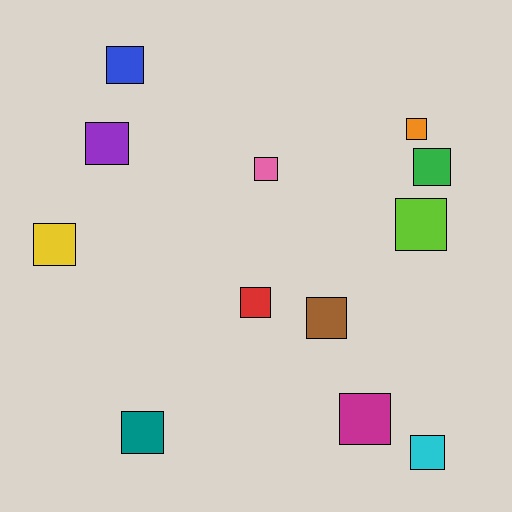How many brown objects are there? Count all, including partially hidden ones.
There is 1 brown object.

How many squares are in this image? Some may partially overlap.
There are 12 squares.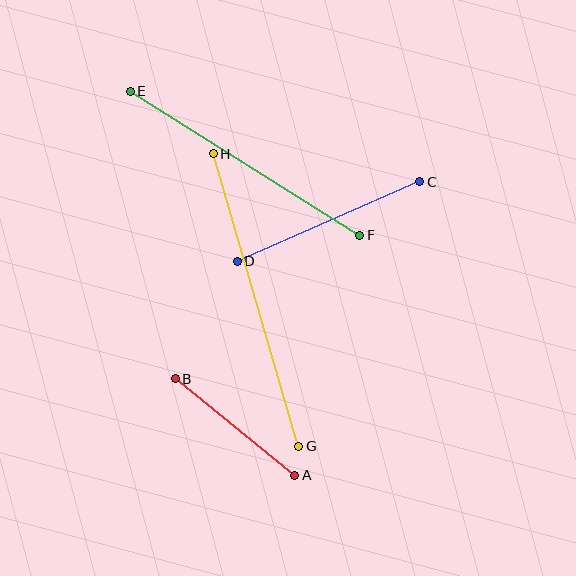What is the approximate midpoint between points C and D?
The midpoint is at approximately (328, 221) pixels.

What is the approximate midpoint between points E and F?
The midpoint is at approximately (245, 163) pixels.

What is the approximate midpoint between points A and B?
The midpoint is at approximately (235, 427) pixels.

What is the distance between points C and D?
The distance is approximately 199 pixels.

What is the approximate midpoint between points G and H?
The midpoint is at approximately (256, 300) pixels.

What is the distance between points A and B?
The distance is approximately 154 pixels.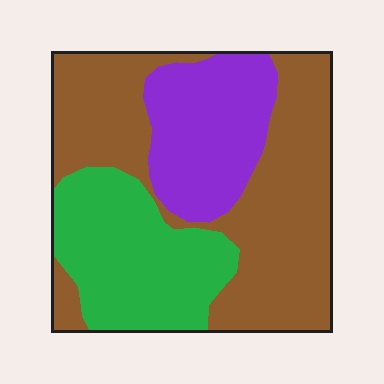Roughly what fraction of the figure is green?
Green covers 27% of the figure.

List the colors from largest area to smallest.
From largest to smallest: brown, green, purple.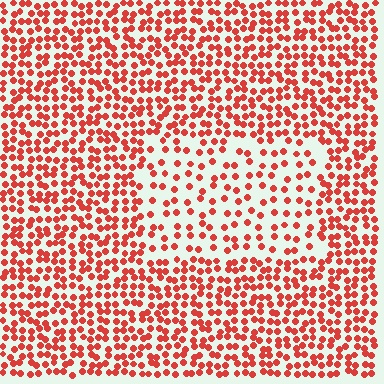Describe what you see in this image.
The image contains small red elements arranged at two different densities. A rectangle-shaped region is visible where the elements are less densely packed than the surrounding area.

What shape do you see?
I see a rectangle.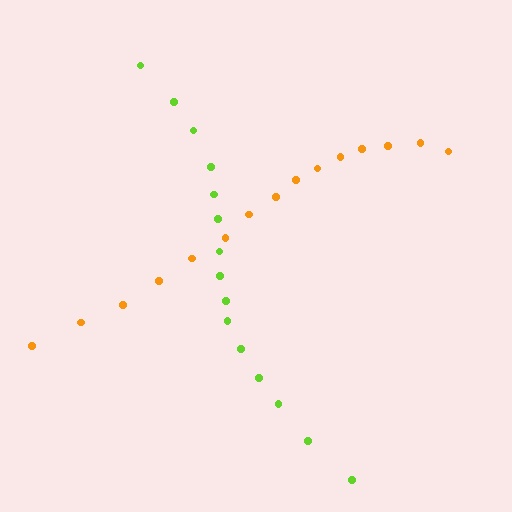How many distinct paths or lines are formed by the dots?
There are 2 distinct paths.